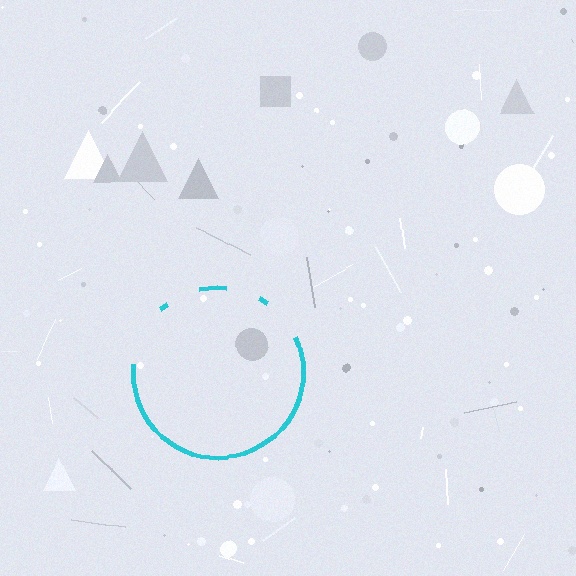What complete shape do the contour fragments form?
The contour fragments form a circle.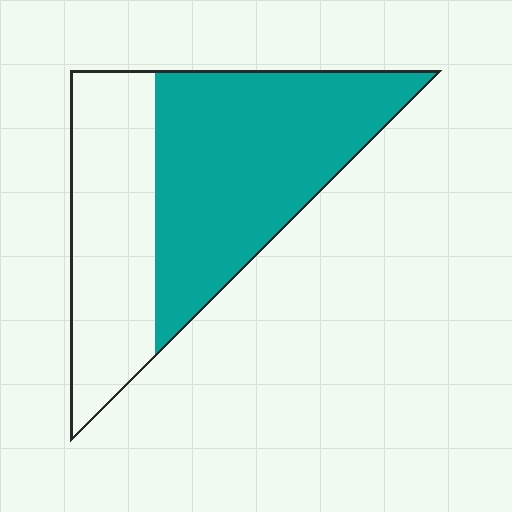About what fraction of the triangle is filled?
About three fifths (3/5).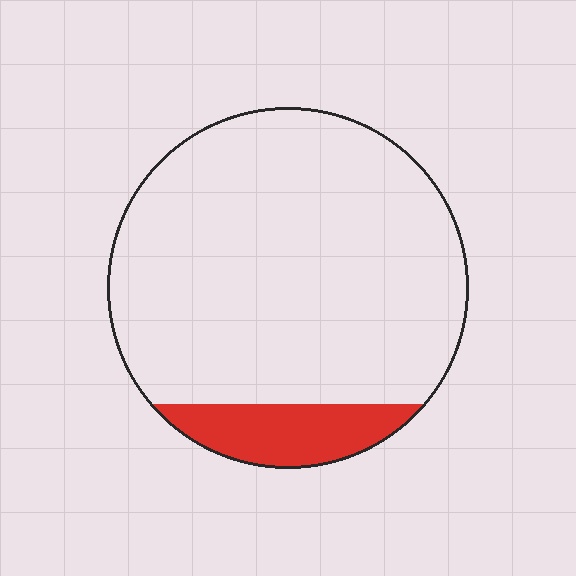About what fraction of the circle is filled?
About one eighth (1/8).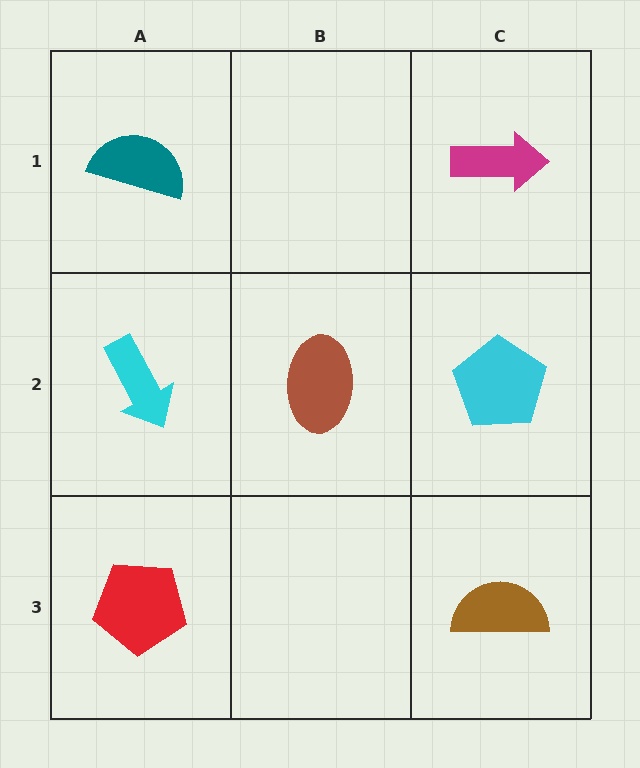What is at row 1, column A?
A teal semicircle.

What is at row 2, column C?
A cyan pentagon.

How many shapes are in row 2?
3 shapes.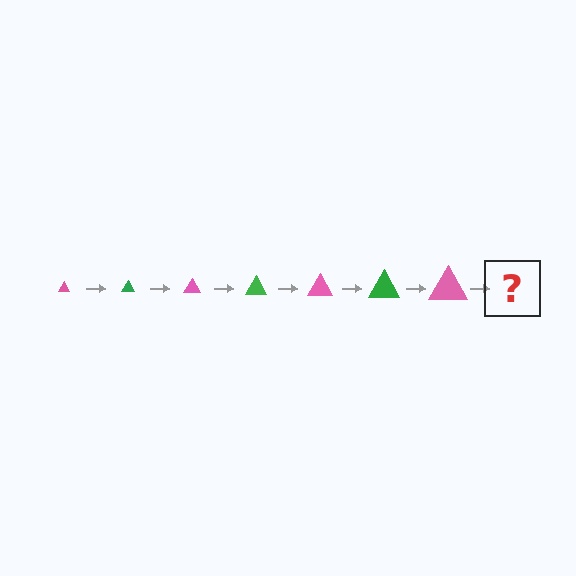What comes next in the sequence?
The next element should be a green triangle, larger than the previous one.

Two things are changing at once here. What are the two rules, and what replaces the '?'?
The two rules are that the triangle grows larger each step and the color cycles through pink and green. The '?' should be a green triangle, larger than the previous one.